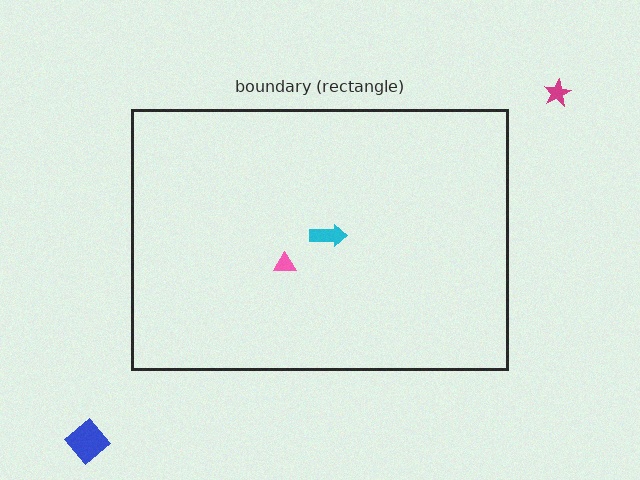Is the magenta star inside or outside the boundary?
Outside.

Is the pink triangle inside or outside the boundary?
Inside.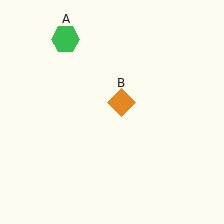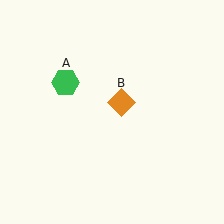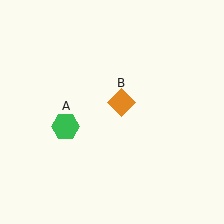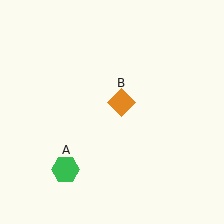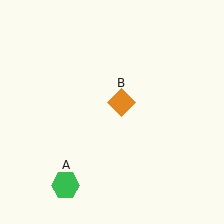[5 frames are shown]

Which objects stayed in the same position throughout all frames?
Orange diamond (object B) remained stationary.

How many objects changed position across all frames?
1 object changed position: green hexagon (object A).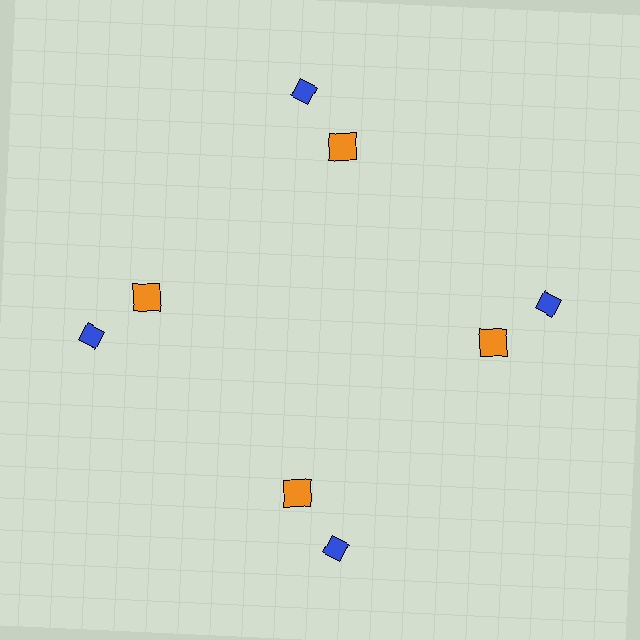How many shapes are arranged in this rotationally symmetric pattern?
There are 8 shapes, arranged in 4 groups of 2.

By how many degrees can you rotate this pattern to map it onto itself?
The pattern maps onto itself every 90 degrees of rotation.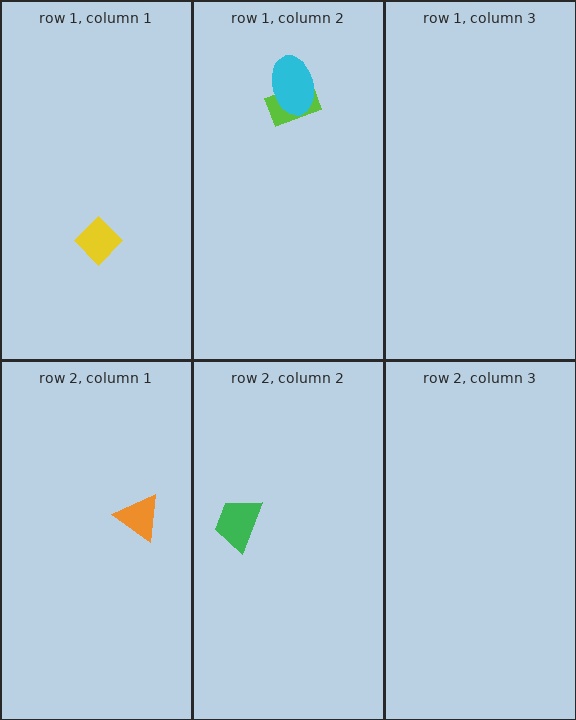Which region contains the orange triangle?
The row 2, column 1 region.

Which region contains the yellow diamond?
The row 1, column 1 region.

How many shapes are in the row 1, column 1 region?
1.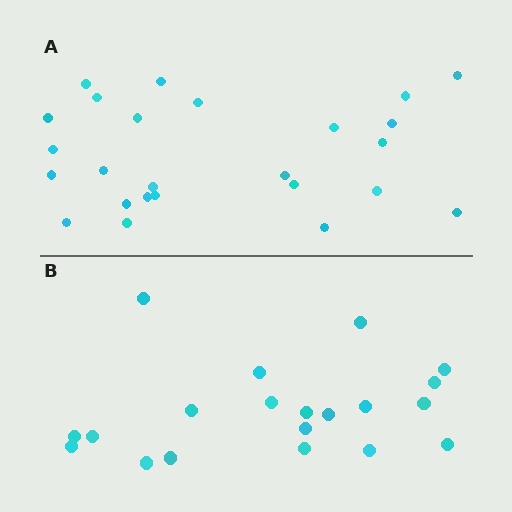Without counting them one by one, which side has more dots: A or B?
Region A (the top region) has more dots.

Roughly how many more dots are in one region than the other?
Region A has about 5 more dots than region B.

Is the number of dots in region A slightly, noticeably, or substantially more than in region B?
Region A has noticeably more, but not dramatically so. The ratio is roughly 1.2 to 1.